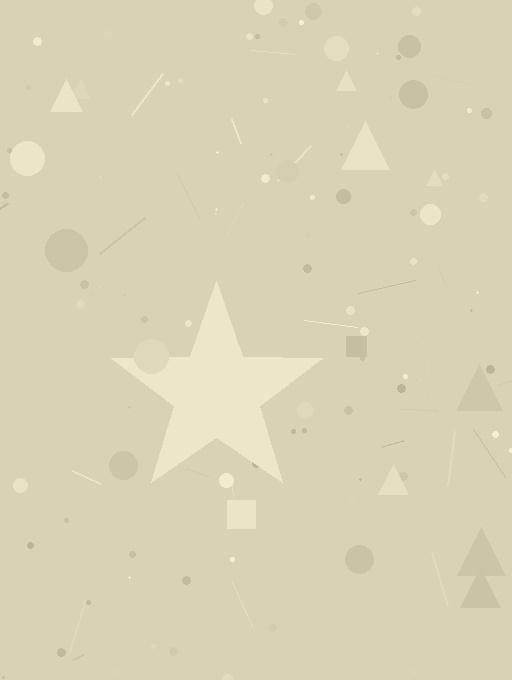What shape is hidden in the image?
A star is hidden in the image.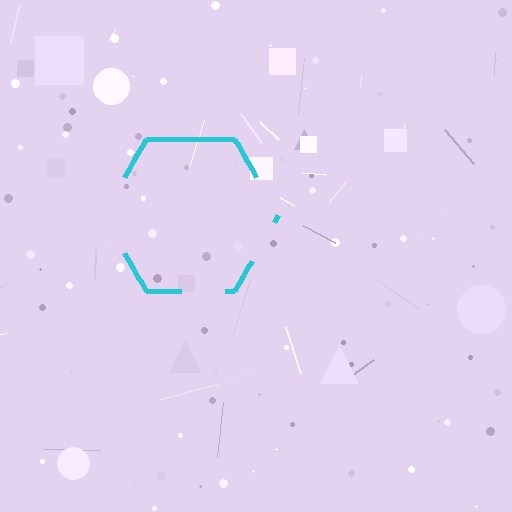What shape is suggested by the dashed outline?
The dashed outline suggests a hexagon.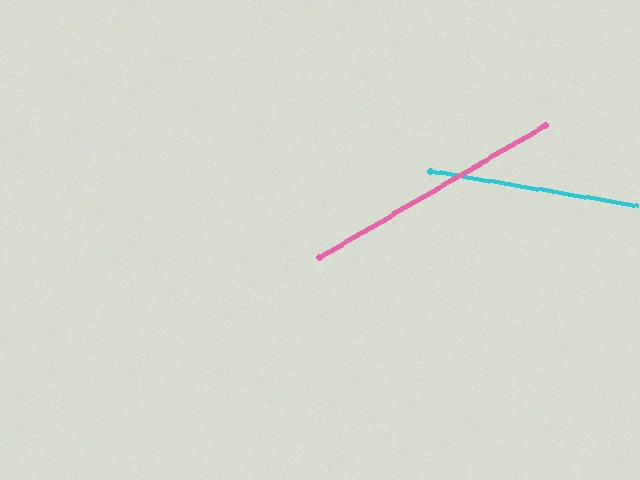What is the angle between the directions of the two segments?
Approximately 40 degrees.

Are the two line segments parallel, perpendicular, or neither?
Neither parallel nor perpendicular — they differ by about 40°.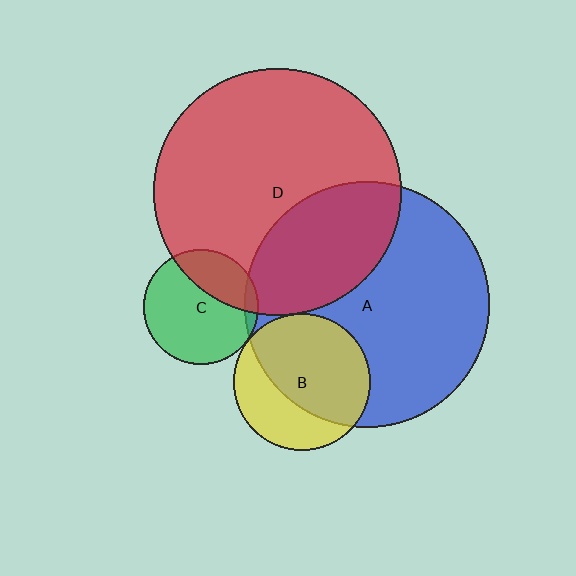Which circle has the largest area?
Circle D (red).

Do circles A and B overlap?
Yes.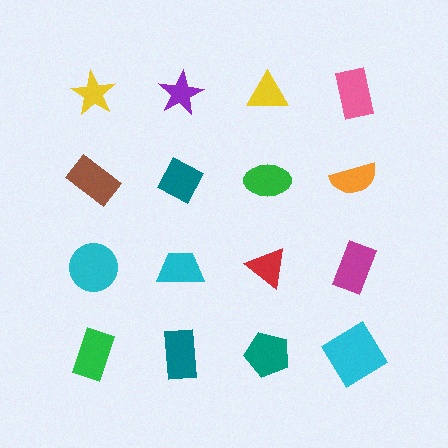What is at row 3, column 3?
A red triangle.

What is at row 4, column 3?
A teal pentagon.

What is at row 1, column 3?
A yellow triangle.